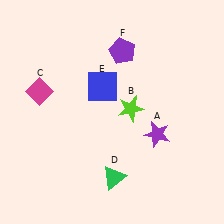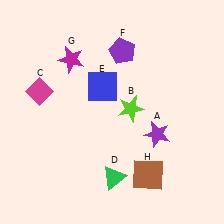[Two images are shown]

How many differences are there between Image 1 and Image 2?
There are 2 differences between the two images.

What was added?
A magenta star (G), a brown square (H) were added in Image 2.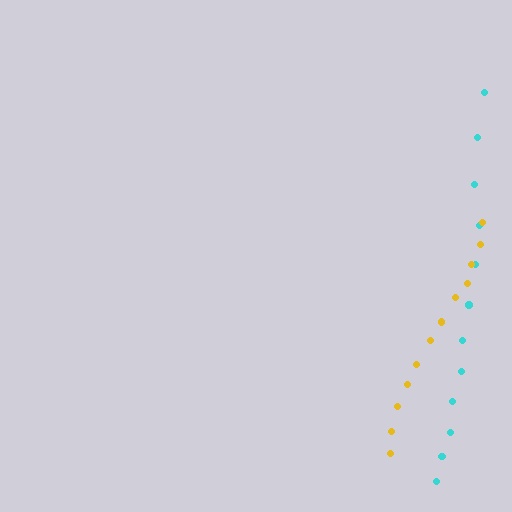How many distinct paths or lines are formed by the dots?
There are 2 distinct paths.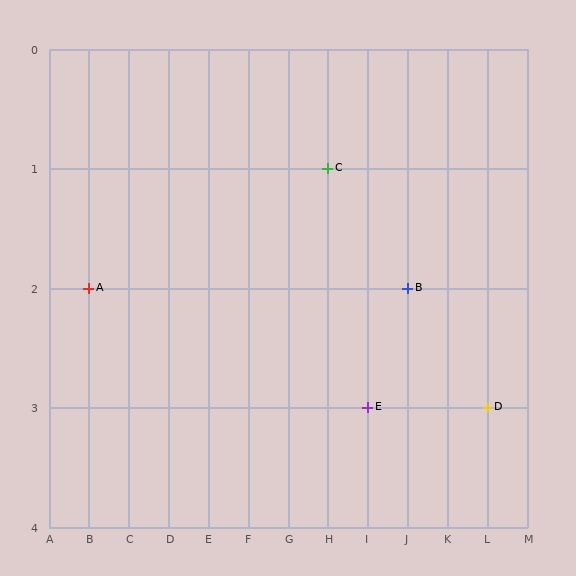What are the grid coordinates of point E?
Point E is at grid coordinates (I, 3).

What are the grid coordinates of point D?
Point D is at grid coordinates (L, 3).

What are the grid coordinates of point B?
Point B is at grid coordinates (J, 2).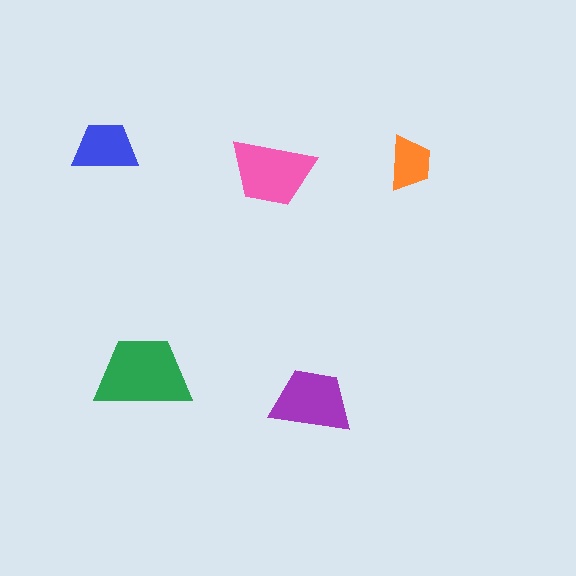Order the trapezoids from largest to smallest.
the green one, the pink one, the purple one, the blue one, the orange one.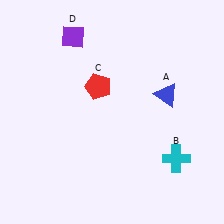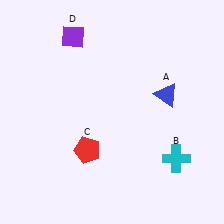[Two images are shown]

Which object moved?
The red pentagon (C) moved down.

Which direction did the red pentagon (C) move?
The red pentagon (C) moved down.